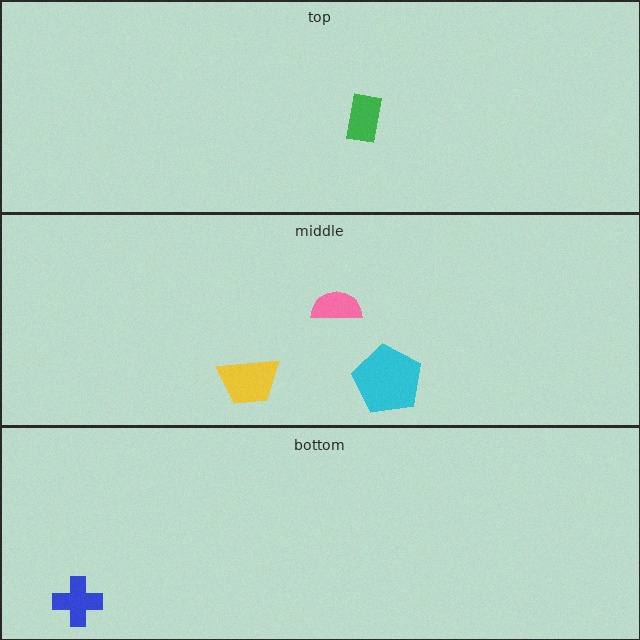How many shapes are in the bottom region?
1.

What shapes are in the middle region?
The pink semicircle, the cyan pentagon, the yellow trapezoid.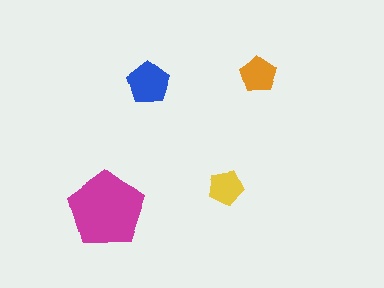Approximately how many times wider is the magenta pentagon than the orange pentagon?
About 2 times wider.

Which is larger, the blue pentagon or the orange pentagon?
The blue one.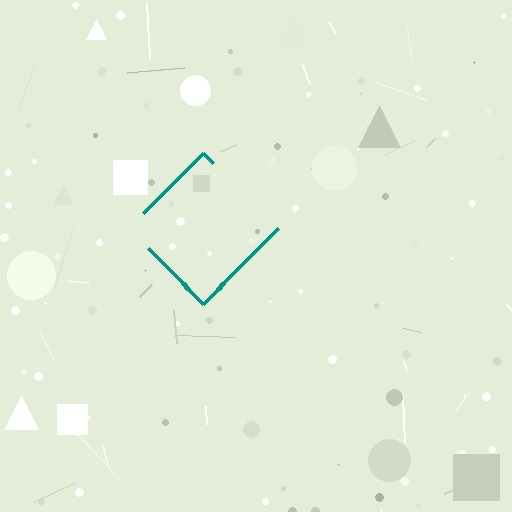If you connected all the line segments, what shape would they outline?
They would outline a diamond.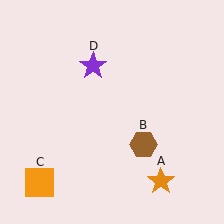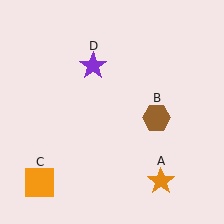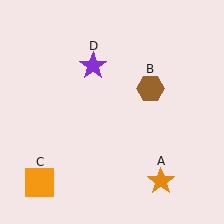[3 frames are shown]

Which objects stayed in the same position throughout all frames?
Orange star (object A) and orange square (object C) and purple star (object D) remained stationary.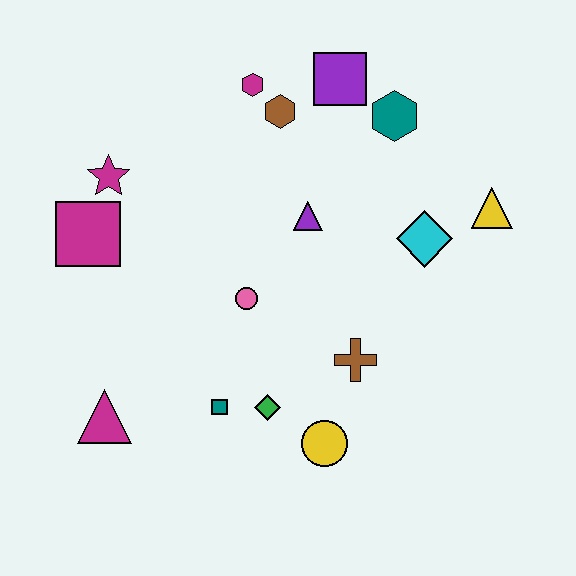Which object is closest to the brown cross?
The yellow circle is closest to the brown cross.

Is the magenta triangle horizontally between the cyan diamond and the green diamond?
No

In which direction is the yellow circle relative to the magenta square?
The yellow circle is to the right of the magenta square.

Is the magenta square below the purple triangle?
Yes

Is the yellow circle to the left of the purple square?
Yes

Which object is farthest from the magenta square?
The yellow triangle is farthest from the magenta square.